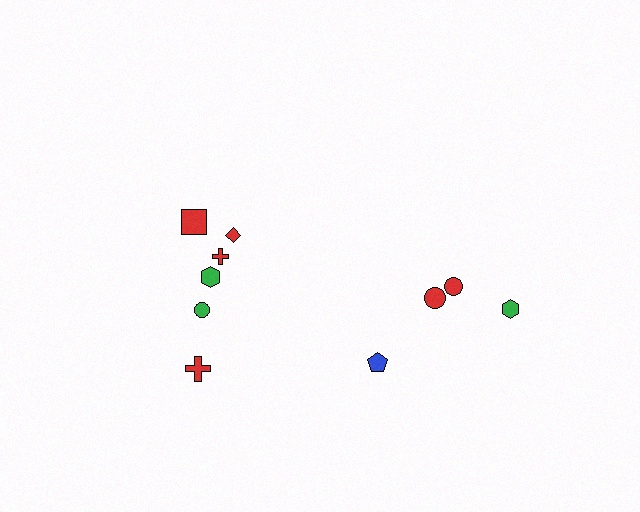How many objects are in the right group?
There are 4 objects.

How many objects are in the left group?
There are 6 objects.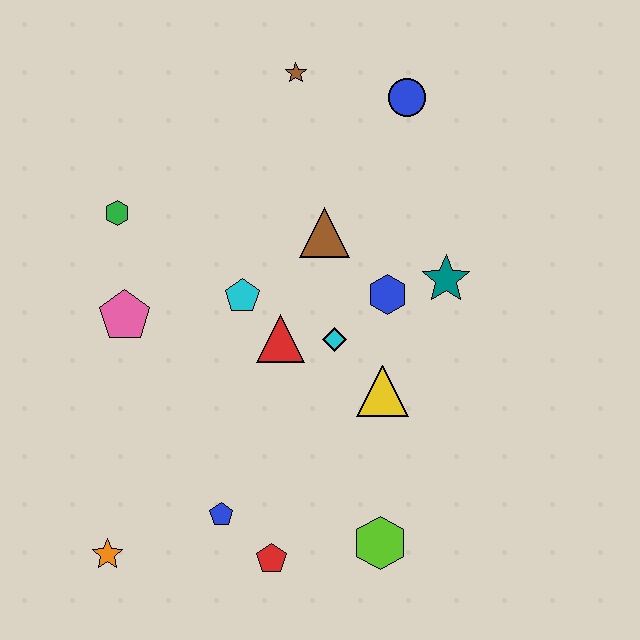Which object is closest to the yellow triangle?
The cyan diamond is closest to the yellow triangle.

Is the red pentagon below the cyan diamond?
Yes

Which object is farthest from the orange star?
The blue circle is farthest from the orange star.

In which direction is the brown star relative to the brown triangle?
The brown star is above the brown triangle.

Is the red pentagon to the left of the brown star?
Yes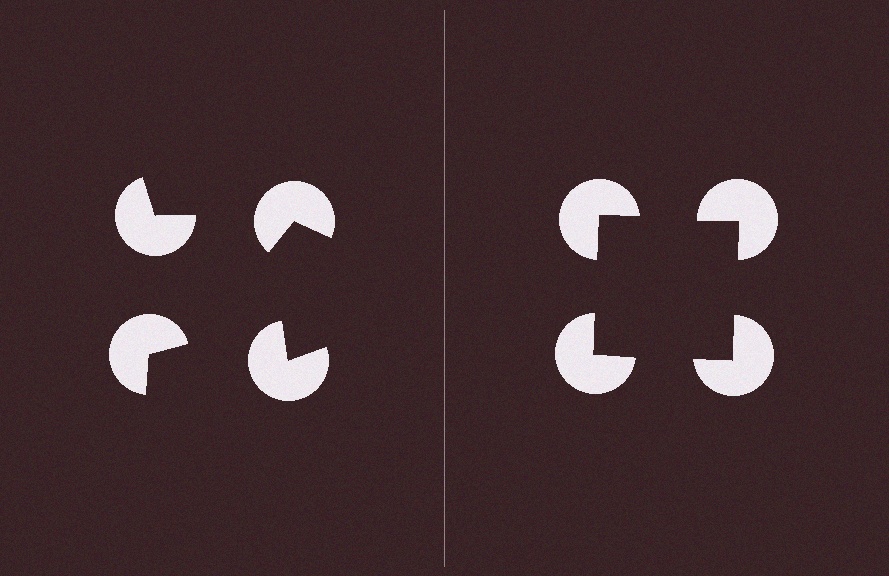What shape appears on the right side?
An illusory square.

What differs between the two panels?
The pac-man discs are positioned identically on both sides; only the wedge orientations differ. On the right they align to a square; on the left they are misaligned.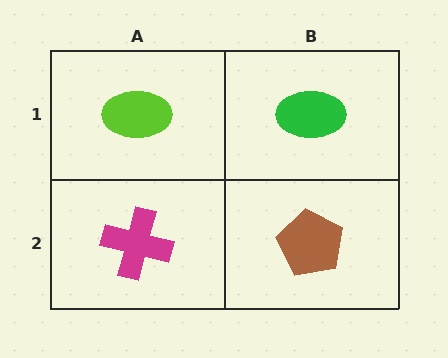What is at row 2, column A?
A magenta cross.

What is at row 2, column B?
A brown pentagon.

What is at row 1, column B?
A green ellipse.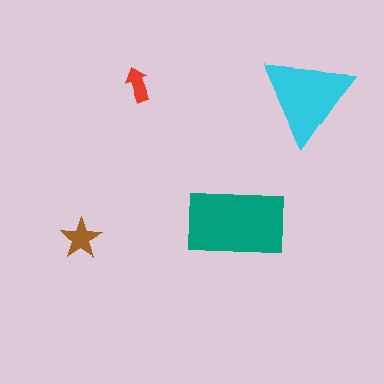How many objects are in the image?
There are 4 objects in the image.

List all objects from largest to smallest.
The teal rectangle, the cyan triangle, the brown star, the red arrow.